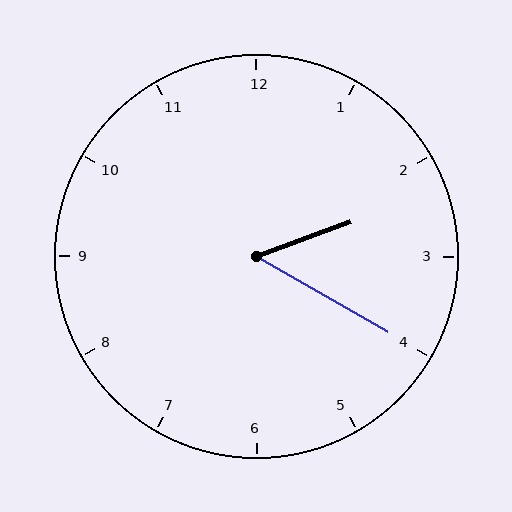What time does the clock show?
2:20.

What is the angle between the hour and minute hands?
Approximately 50 degrees.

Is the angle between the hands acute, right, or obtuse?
It is acute.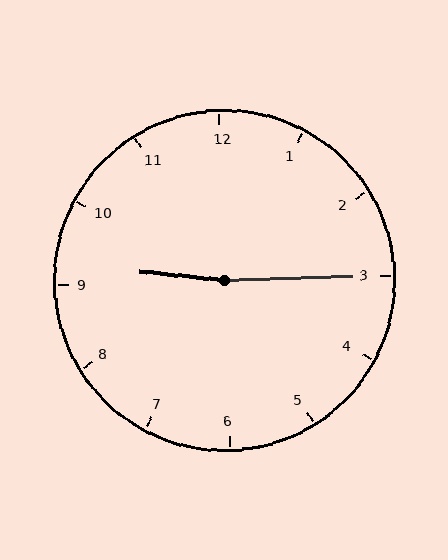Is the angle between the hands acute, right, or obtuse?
It is obtuse.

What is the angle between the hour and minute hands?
Approximately 172 degrees.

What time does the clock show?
9:15.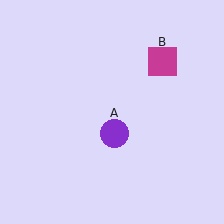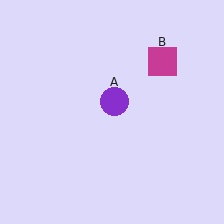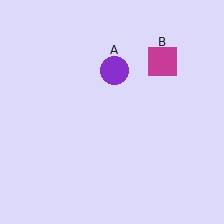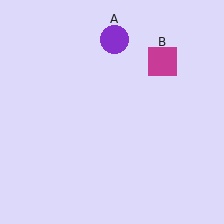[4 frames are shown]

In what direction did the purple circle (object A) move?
The purple circle (object A) moved up.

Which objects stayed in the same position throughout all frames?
Magenta square (object B) remained stationary.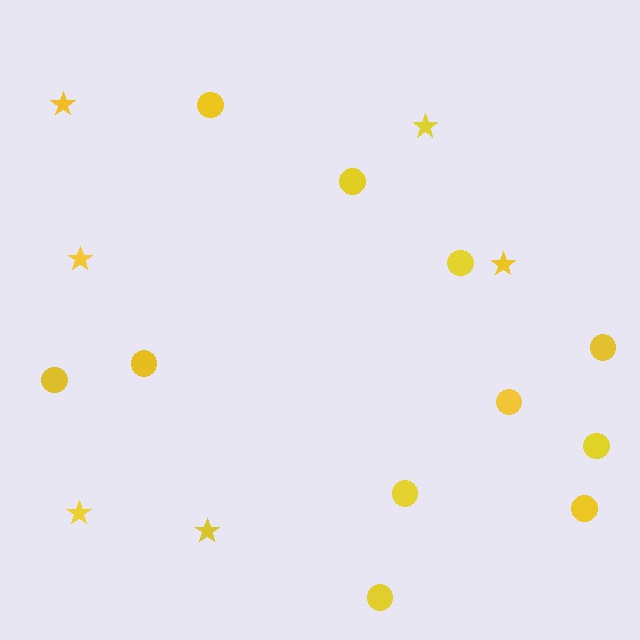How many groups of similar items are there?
There are 2 groups: one group of stars (6) and one group of circles (11).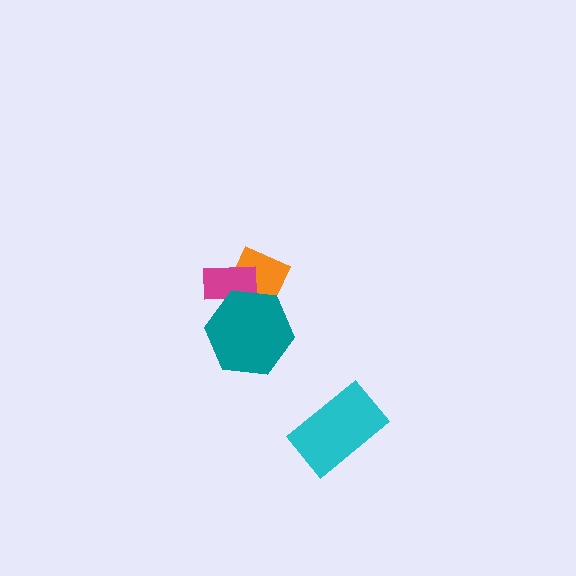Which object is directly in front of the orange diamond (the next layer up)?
The magenta rectangle is directly in front of the orange diamond.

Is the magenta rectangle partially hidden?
Yes, it is partially covered by another shape.